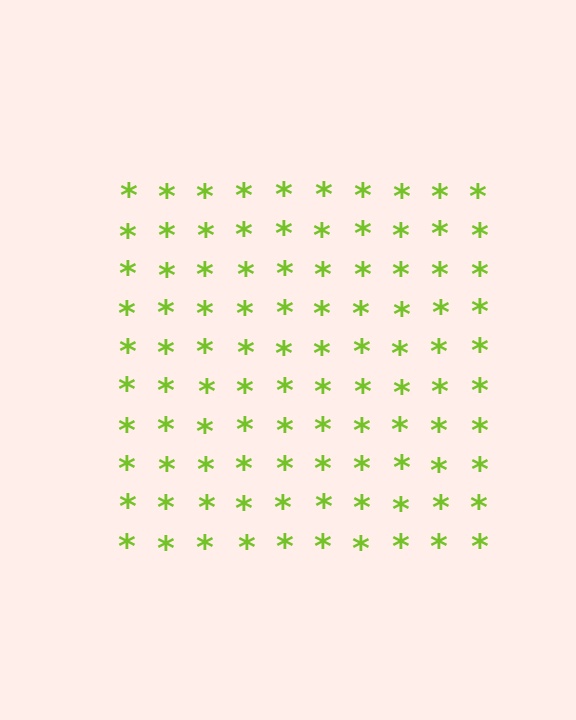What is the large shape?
The large shape is a square.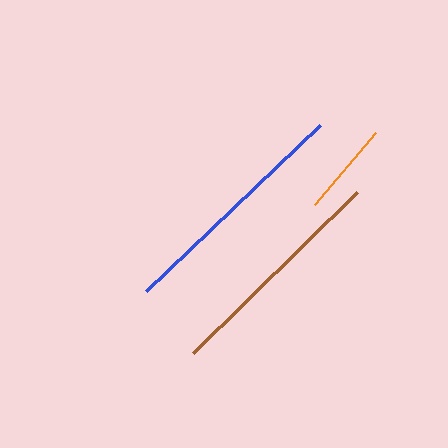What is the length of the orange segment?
The orange segment is approximately 95 pixels long.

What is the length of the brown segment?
The brown segment is approximately 229 pixels long.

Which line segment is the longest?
The blue line is the longest at approximately 241 pixels.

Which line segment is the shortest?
The orange line is the shortest at approximately 95 pixels.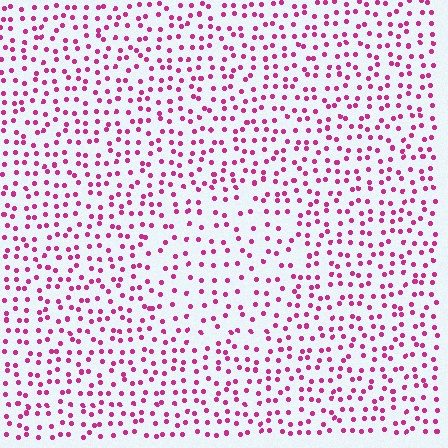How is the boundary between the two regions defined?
The boundary is defined by a change in element density (approximately 1.5x ratio). All elements are the same color, size, and shape.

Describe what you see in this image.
The image contains small magenta elements arranged at two different densities. A circle-shaped region is visible where the elements are less densely packed than the surrounding area.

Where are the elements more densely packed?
The elements are more densely packed outside the circle boundary.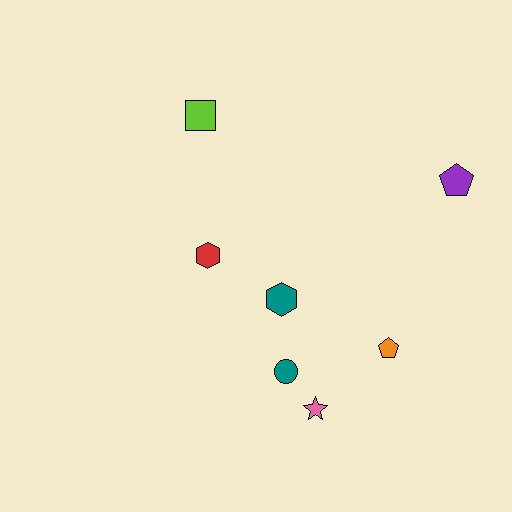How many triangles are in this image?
There are no triangles.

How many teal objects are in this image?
There are 2 teal objects.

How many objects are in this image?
There are 7 objects.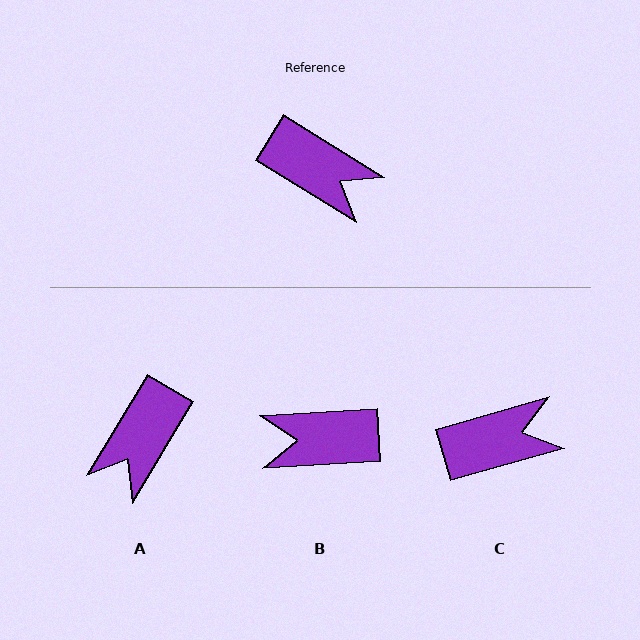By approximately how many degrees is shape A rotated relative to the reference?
Approximately 89 degrees clockwise.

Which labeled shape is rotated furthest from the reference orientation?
B, about 145 degrees away.